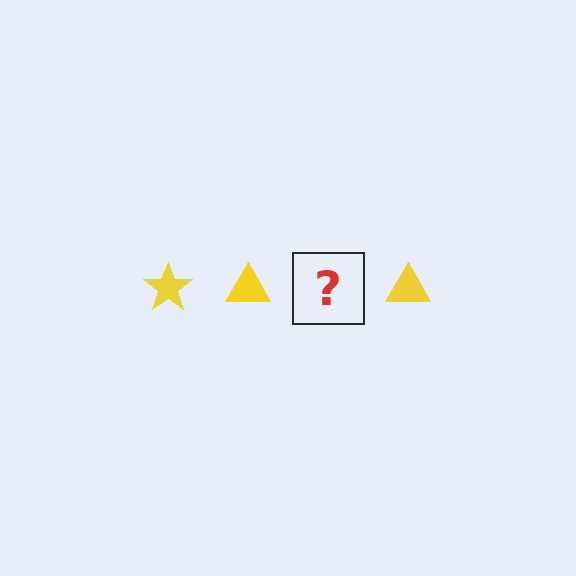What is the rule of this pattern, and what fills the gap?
The rule is that the pattern cycles through star, triangle shapes in yellow. The gap should be filled with a yellow star.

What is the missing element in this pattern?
The missing element is a yellow star.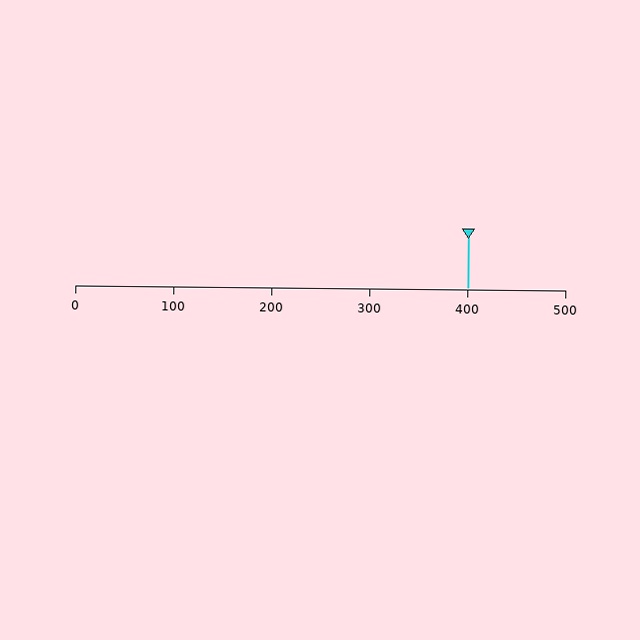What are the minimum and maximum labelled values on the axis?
The axis runs from 0 to 500.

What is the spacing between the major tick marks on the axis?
The major ticks are spaced 100 apart.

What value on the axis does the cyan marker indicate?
The marker indicates approximately 400.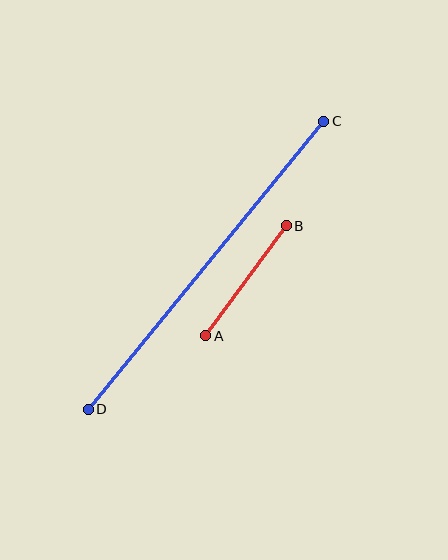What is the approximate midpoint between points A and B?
The midpoint is at approximately (246, 281) pixels.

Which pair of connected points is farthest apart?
Points C and D are farthest apart.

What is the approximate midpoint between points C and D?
The midpoint is at approximately (206, 265) pixels.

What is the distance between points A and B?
The distance is approximately 136 pixels.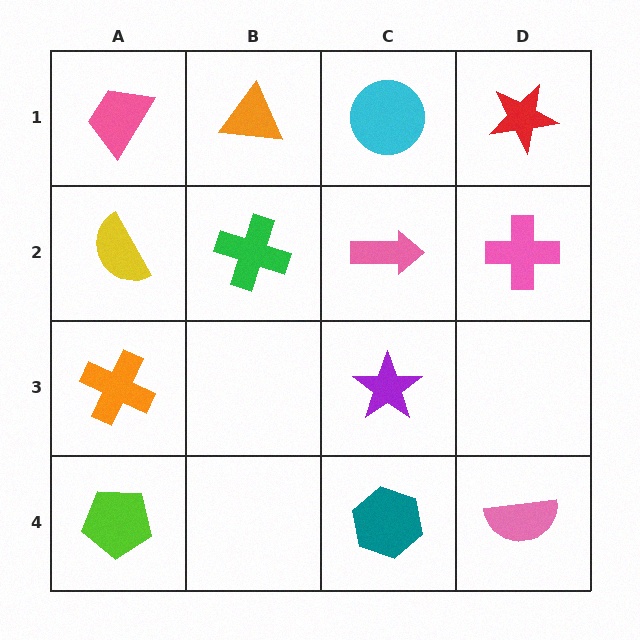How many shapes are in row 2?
4 shapes.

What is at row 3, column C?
A purple star.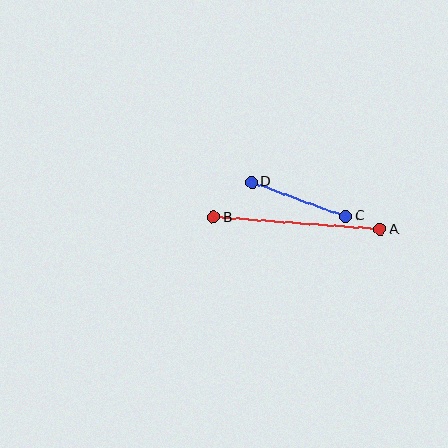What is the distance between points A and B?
The distance is approximately 167 pixels.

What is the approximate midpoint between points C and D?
The midpoint is at approximately (298, 199) pixels.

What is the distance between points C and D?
The distance is approximately 100 pixels.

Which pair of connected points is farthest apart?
Points A and B are farthest apart.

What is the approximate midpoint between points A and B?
The midpoint is at approximately (297, 223) pixels.